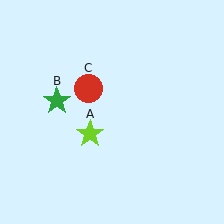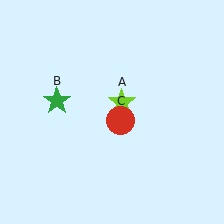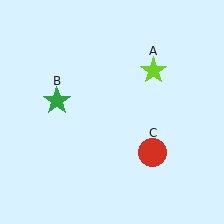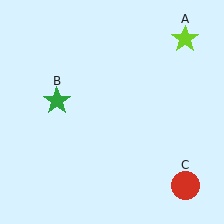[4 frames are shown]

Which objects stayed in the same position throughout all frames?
Green star (object B) remained stationary.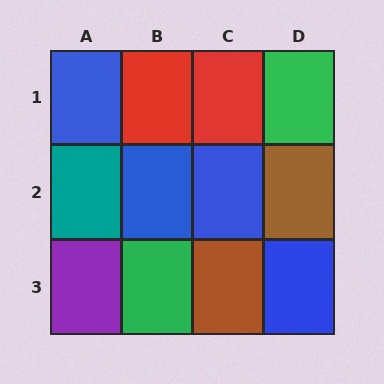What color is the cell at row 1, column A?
Blue.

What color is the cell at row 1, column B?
Red.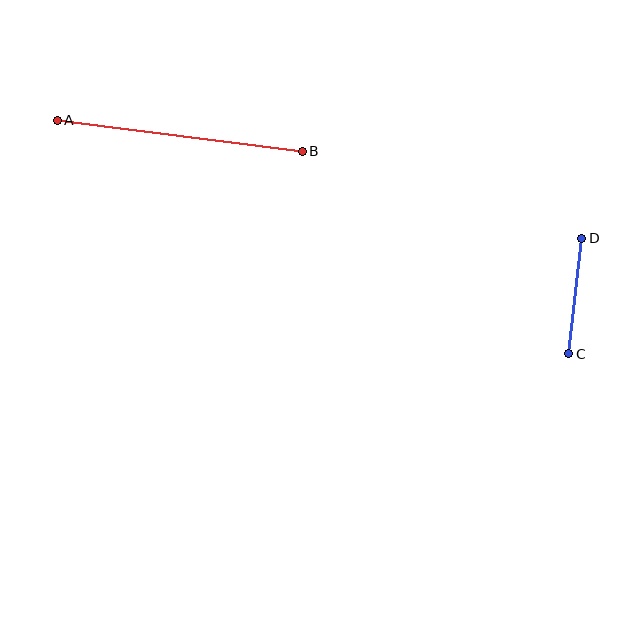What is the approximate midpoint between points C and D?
The midpoint is at approximately (575, 296) pixels.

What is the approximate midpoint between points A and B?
The midpoint is at approximately (180, 136) pixels.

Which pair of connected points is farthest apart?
Points A and B are farthest apart.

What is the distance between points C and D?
The distance is approximately 116 pixels.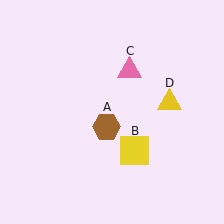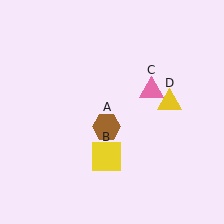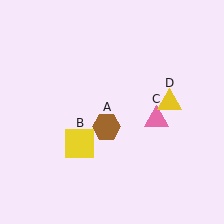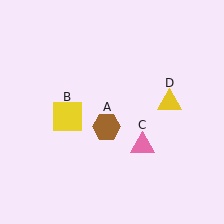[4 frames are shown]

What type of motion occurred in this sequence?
The yellow square (object B), pink triangle (object C) rotated clockwise around the center of the scene.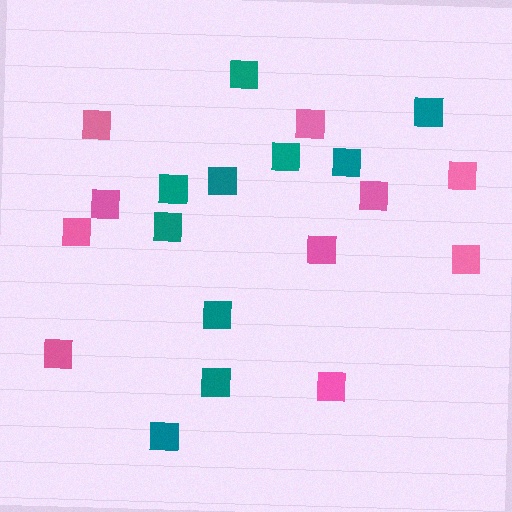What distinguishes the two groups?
There are 2 groups: one group of teal squares (10) and one group of pink squares (10).